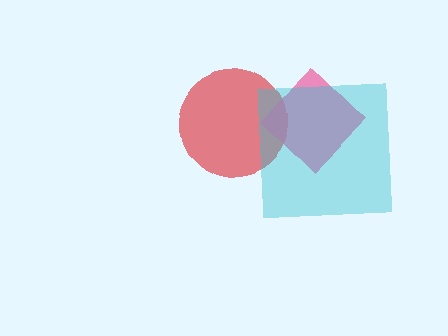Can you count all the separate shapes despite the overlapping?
Yes, there are 3 separate shapes.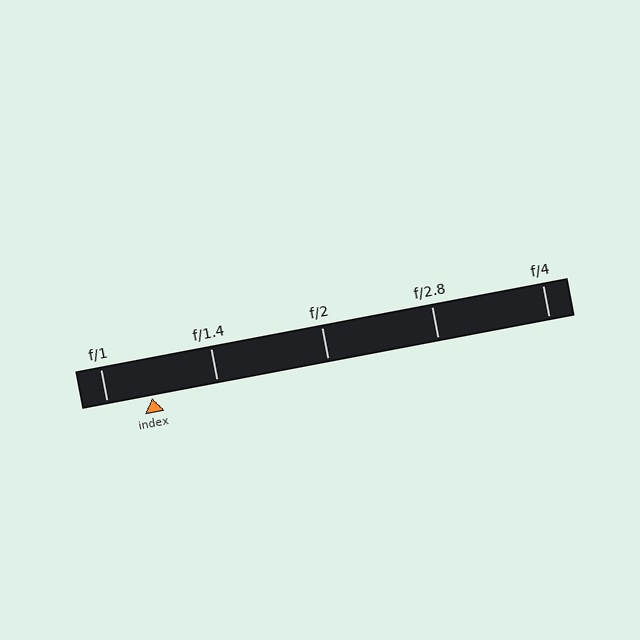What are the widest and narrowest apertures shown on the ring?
The widest aperture shown is f/1 and the narrowest is f/4.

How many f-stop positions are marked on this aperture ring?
There are 5 f-stop positions marked.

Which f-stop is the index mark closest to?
The index mark is closest to f/1.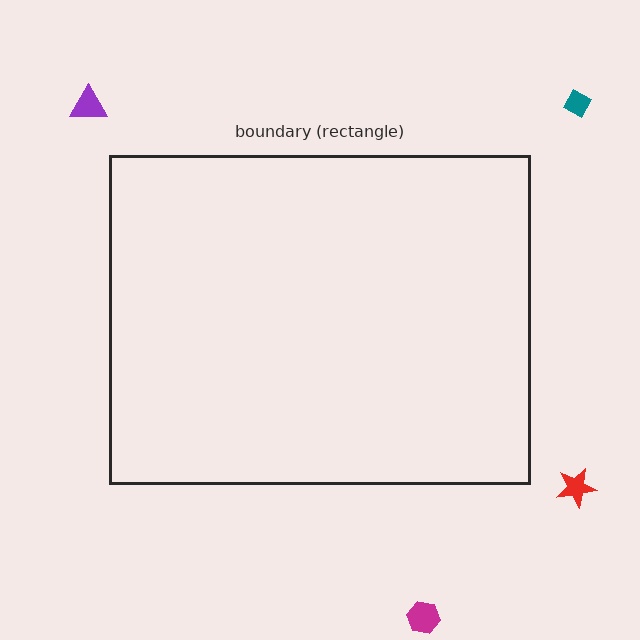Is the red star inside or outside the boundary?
Outside.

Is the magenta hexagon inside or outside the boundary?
Outside.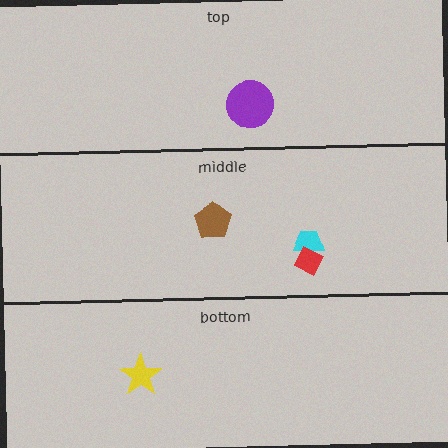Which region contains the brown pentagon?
The middle region.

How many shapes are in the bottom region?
1.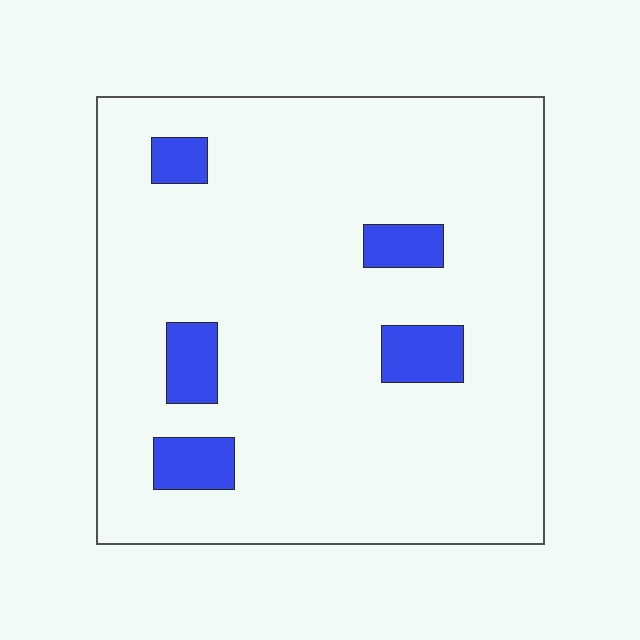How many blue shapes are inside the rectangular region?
5.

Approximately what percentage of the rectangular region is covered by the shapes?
Approximately 10%.